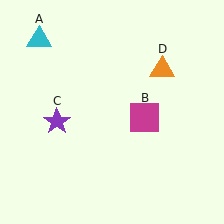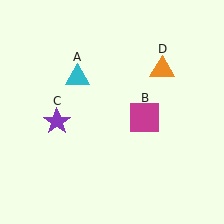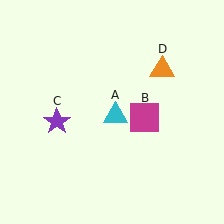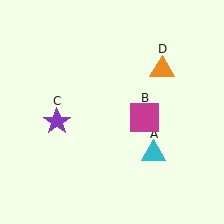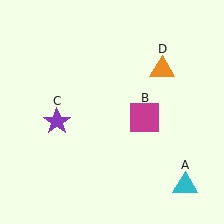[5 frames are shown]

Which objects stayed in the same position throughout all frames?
Magenta square (object B) and purple star (object C) and orange triangle (object D) remained stationary.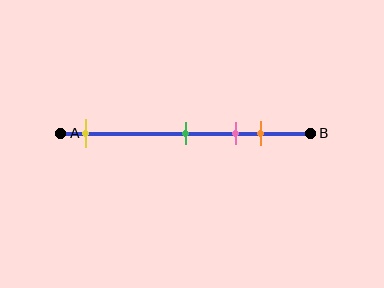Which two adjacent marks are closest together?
The pink and orange marks are the closest adjacent pair.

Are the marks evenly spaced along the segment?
No, the marks are not evenly spaced.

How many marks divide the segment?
There are 4 marks dividing the segment.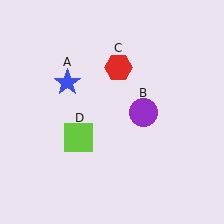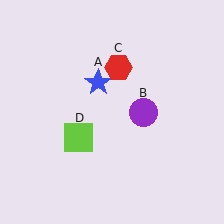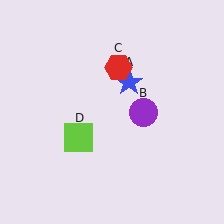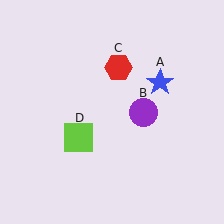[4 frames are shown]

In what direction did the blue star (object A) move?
The blue star (object A) moved right.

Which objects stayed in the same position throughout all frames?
Purple circle (object B) and red hexagon (object C) and lime square (object D) remained stationary.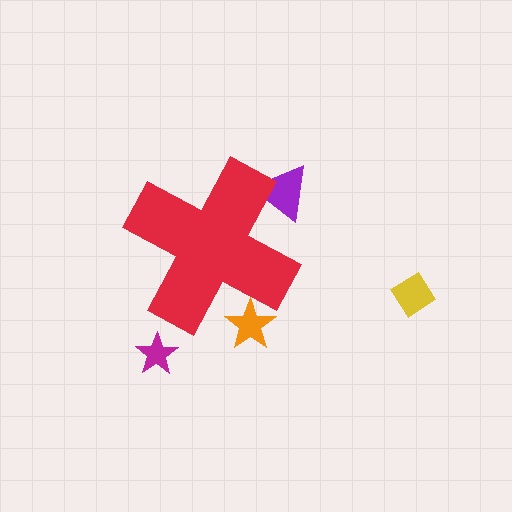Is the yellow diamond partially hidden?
No, the yellow diamond is fully visible.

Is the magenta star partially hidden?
No, the magenta star is fully visible.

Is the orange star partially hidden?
Yes, the orange star is partially hidden behind the red cross.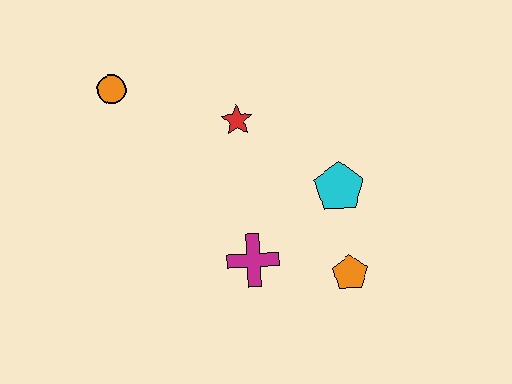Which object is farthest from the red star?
The orange pentagon is farthest from the red star.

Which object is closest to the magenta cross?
The orange pentagon is closest to the magenta cross.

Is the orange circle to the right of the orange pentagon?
No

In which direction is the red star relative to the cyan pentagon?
The red star is to the left of the cyan pentagon.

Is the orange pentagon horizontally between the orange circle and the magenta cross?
No